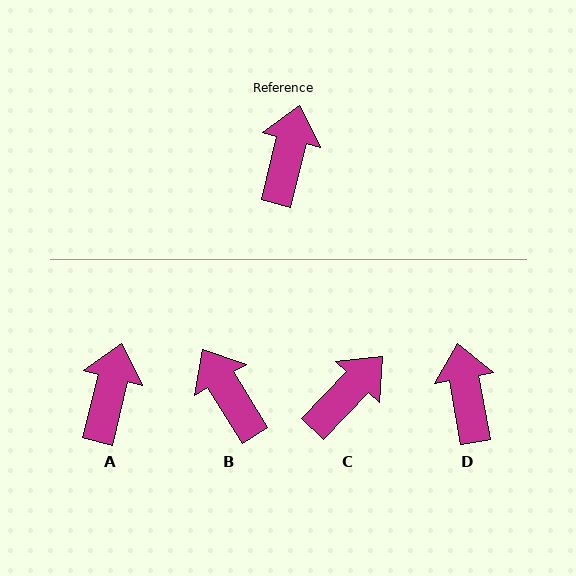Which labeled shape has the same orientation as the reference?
A.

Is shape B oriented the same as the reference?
No, it is off by about 46 degrees.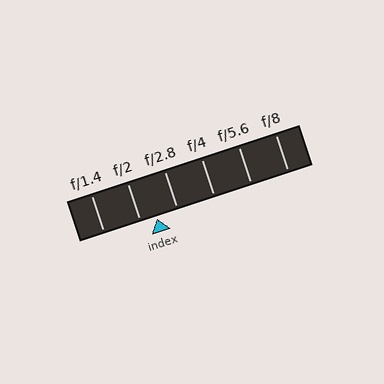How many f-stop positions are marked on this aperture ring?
There are 6 f-stop positions marked.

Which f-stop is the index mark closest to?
The index mark is closest to f/2.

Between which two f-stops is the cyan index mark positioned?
The index mark is between f/2 and f/2.8.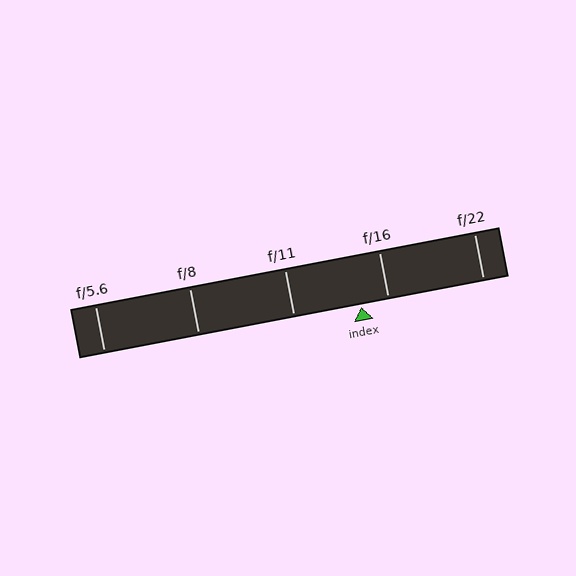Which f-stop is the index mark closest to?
The index mark is closest to f/16.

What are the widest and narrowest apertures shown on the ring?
The widest aperture shown is f/5.6 and the narrowest is f/22.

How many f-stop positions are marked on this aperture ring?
There are 5 f-stop positions marked.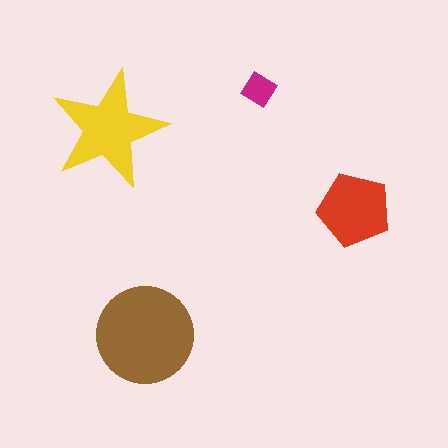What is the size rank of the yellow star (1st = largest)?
2nd.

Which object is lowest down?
The brown circle is bottommost.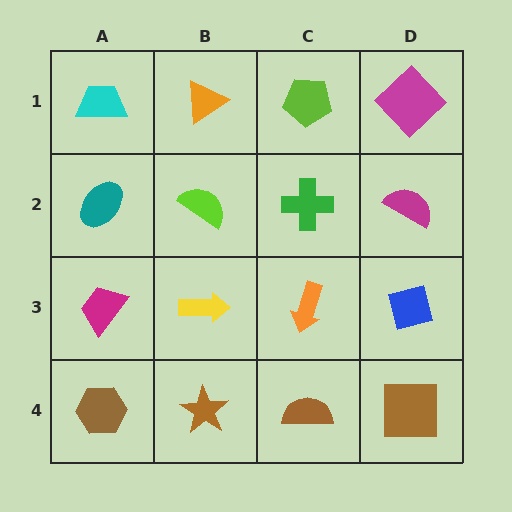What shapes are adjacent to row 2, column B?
An orange triangle (row 1, column B), a yellow arrow (row 3, column B), a teal ellipse (row 2, column A), a green cross (row 2, column C).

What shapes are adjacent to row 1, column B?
A lime semicircle (row 2, column B), a cyan trapezoid (row 1, column A), a lime pentagon (row 1, column C).